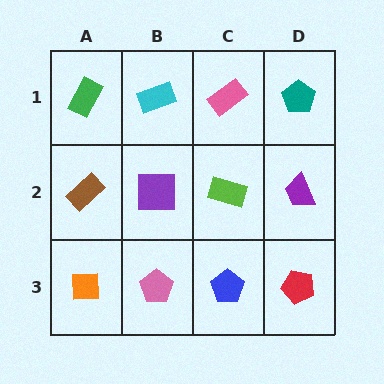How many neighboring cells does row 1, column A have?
2.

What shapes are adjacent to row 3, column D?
A purple trapezoid (row 2, column D), a blue pentagon (row 3, column C).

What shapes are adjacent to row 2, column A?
A green rectangle (row 1, column A), an orange square (row 3, column A), a purple square (row 2, column B).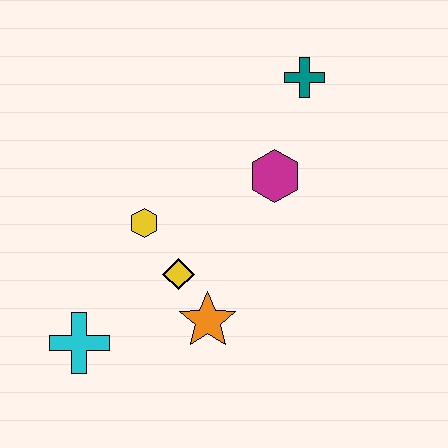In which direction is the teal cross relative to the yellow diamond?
The teal cross is above the yellow diamond.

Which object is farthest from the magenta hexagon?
The cyan cross is farthest from the magenta hexagon.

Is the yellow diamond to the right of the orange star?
No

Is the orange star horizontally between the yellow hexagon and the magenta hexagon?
Yes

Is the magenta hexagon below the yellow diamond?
No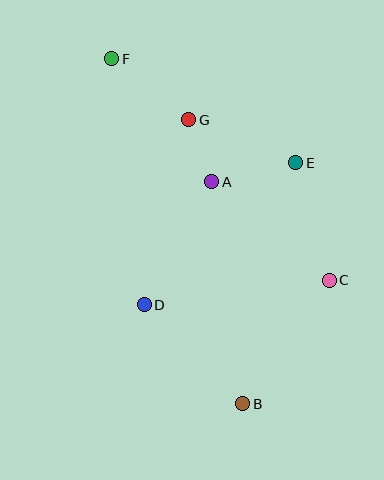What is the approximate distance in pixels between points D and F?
The distance between D and F is approximately 248 pixels.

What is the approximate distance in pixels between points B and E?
The distance between B and E is approximately 247 pixels.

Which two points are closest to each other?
Points A and G are closest to each other.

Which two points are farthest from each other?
Points B and F are farthest from each other.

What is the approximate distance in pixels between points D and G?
The distance between D and G is approximately 190 pixels.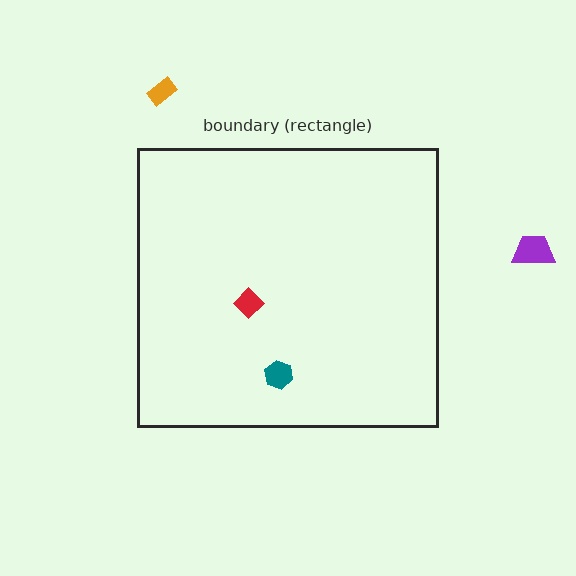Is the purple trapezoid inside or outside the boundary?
Outside.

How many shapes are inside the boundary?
2 inside, 2 outside.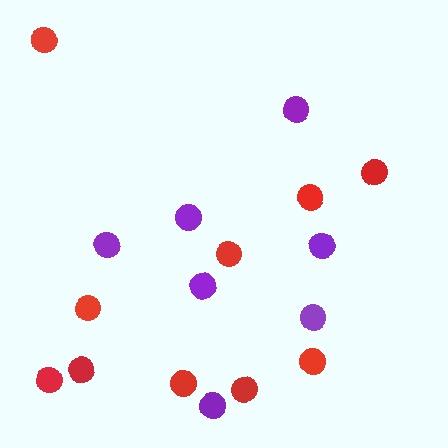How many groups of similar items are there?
There are 2 groups: one group of purple circles (7) and one group of red circles (10).